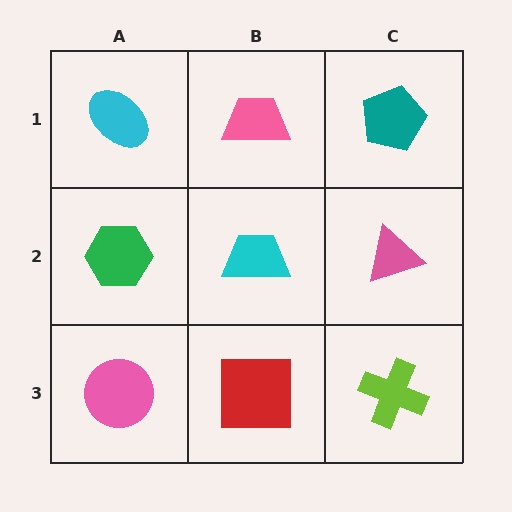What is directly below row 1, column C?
A pink triangle.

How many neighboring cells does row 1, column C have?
2.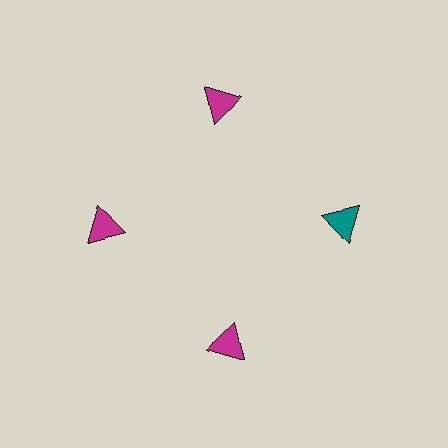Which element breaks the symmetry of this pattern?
The teal triangle at roughly the 3 o'clock position breaks the symmetry. All other shapes are magenta triangles.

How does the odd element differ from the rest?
It has a different color: teal instead of magenta.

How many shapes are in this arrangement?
There are 4 shapes arranged in a ring pattern.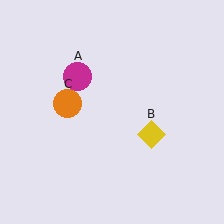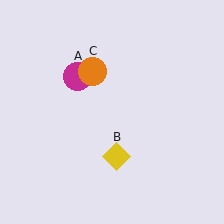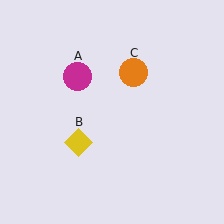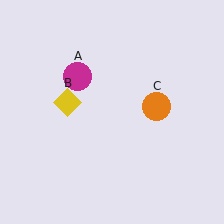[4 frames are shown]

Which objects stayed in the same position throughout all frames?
Magenta circle (object A) remained stationary.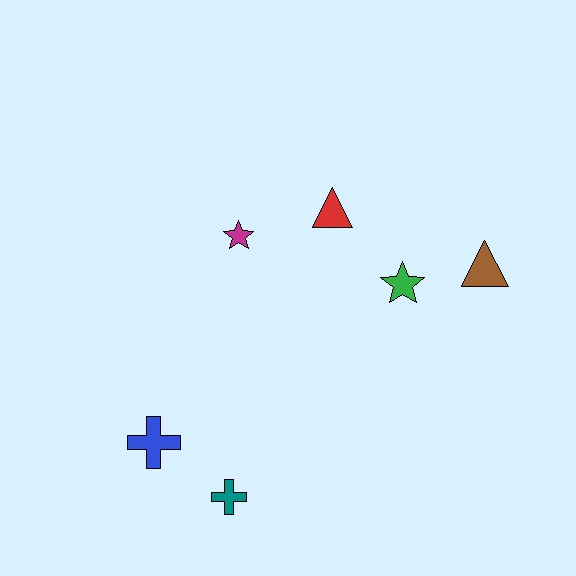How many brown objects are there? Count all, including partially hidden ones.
There is 1 brown object.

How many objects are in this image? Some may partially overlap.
There are 6 objects.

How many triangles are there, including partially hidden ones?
There are 2 triangles.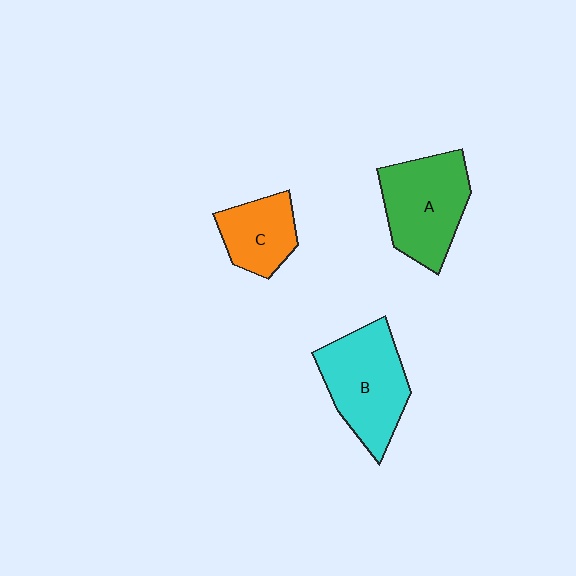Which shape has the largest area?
Shape B (cyan).